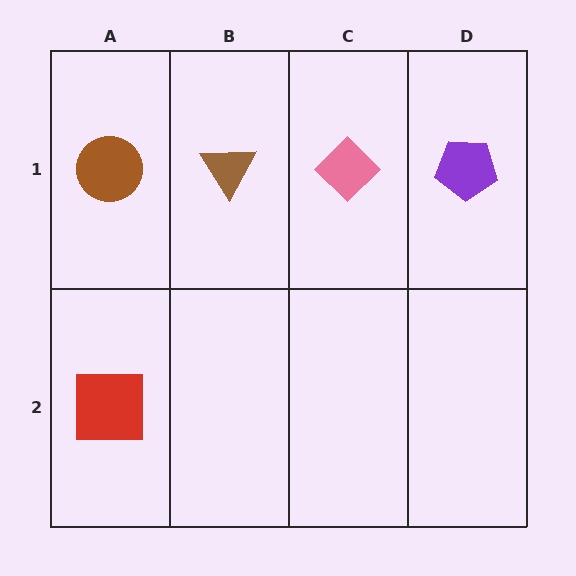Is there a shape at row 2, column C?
No, that cell is empty.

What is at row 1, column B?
A brown triangle.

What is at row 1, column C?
A pink diamond.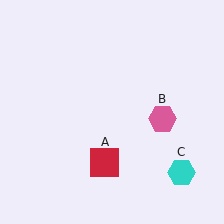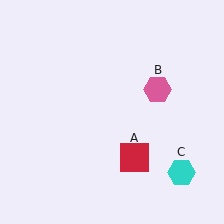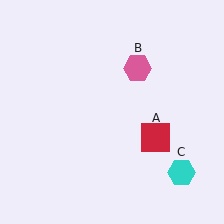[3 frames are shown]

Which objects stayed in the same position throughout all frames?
Cyan hexagon (object C) remained stationary.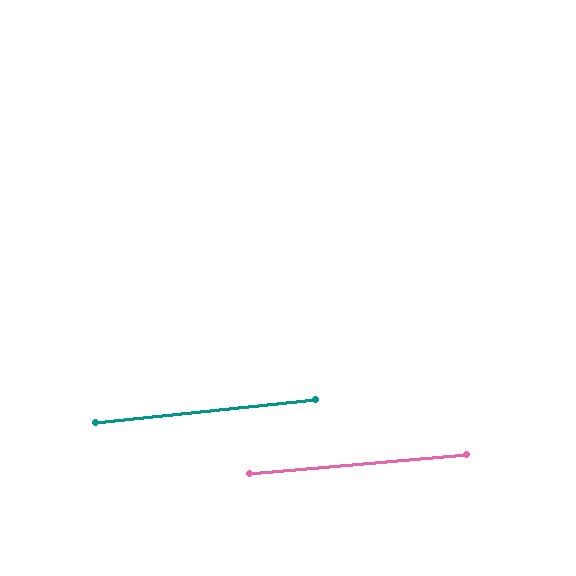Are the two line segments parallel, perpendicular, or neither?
Parallel — their directions differ by only 0.9°.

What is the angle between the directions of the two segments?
Approximately 1 degree.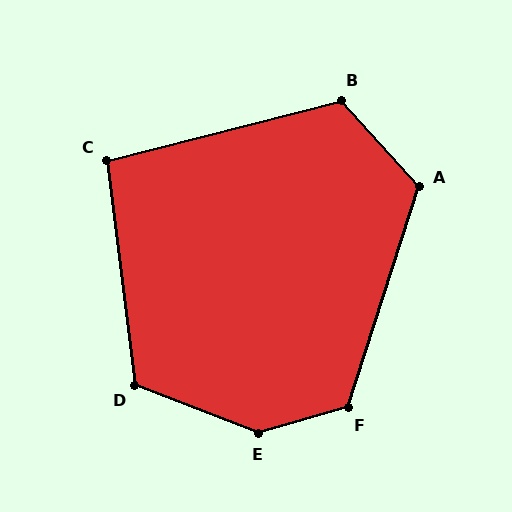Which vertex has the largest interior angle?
E, at approximately 143 degrees.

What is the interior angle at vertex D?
Approximately 118 degrees (obtuse).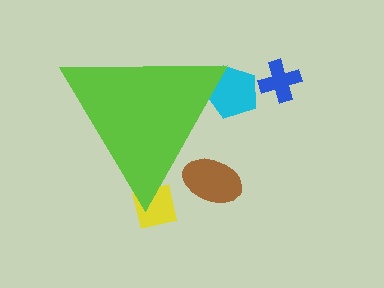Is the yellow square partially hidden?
Yes, the yellow square is partially hidden behind the lime triangle.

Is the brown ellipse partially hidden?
Yes, the brown ellipse is partially hidden behind the lime triangle.